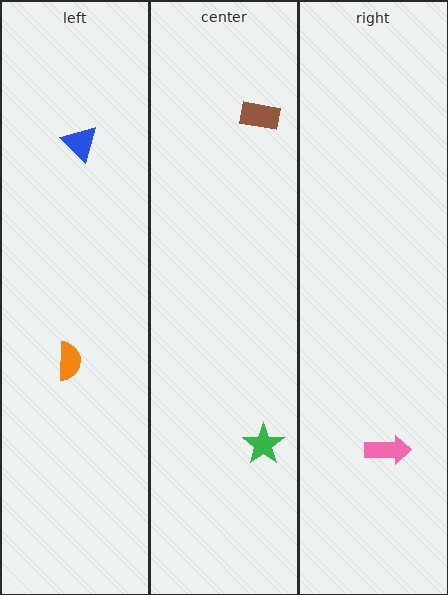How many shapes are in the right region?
1.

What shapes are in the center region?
The brown rectangle, the green star.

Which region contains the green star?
The center region.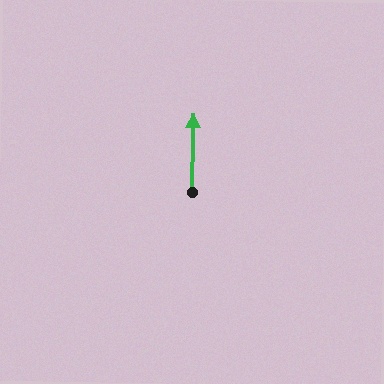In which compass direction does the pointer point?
North.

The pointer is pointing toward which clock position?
Roughly 12 o'clock.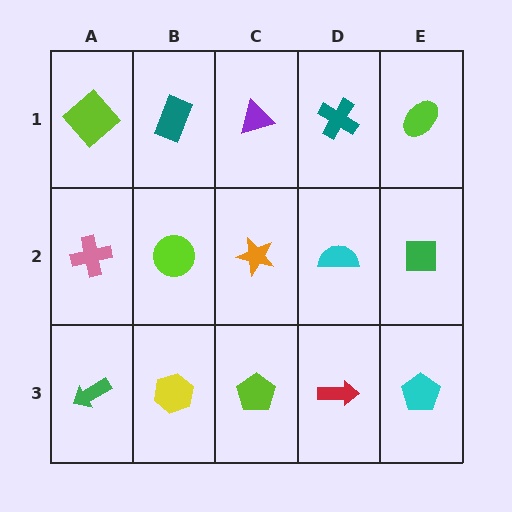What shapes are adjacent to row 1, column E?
A green square (row 2, column E), a teal cross (row 1, column D).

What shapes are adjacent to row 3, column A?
A pink cross (row 2, column A), a yellow hexagon (row 3, column B).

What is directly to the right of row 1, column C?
A teal cross.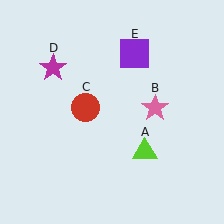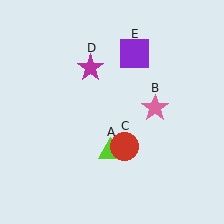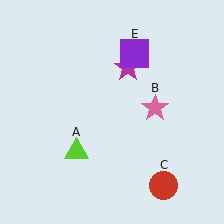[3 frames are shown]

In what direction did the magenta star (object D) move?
The magenta star (object D) moved right.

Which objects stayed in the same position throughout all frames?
Pink star (object B) and purple square (object E) remained stationary.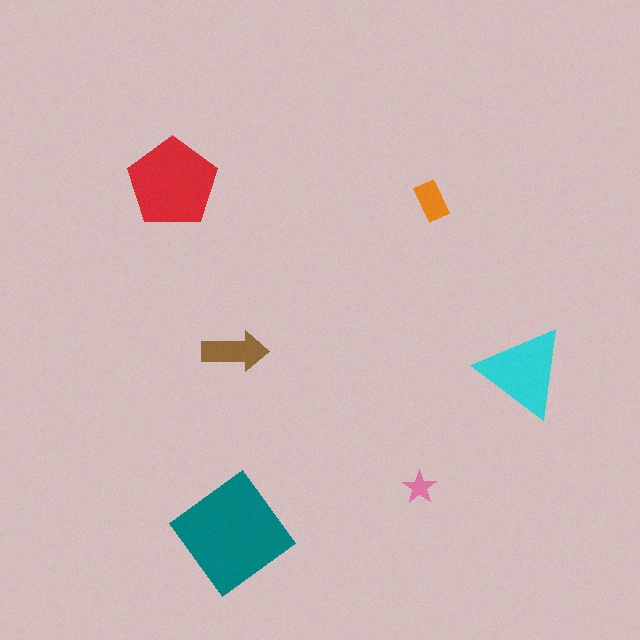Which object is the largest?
The teal diamond.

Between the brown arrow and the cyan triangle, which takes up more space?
The cyan triangle.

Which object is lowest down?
The teal diamond is bottommost.